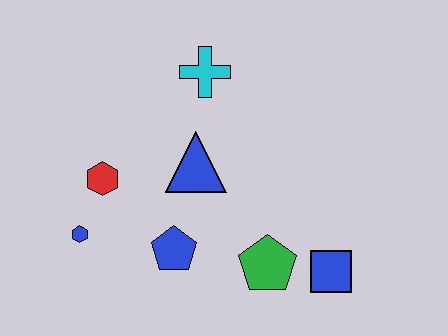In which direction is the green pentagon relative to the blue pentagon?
The green pentagon is to the right of the blue pentagon.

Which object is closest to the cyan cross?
The blue triangle is closest to the cyan cross.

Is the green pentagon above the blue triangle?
No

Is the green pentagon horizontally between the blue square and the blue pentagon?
Yes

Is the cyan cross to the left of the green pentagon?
Yes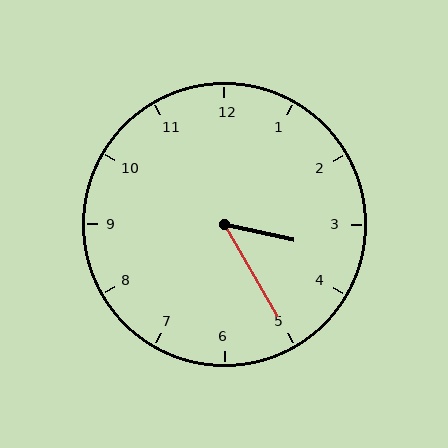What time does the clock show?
3:25.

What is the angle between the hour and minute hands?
Approximately 48 degrees.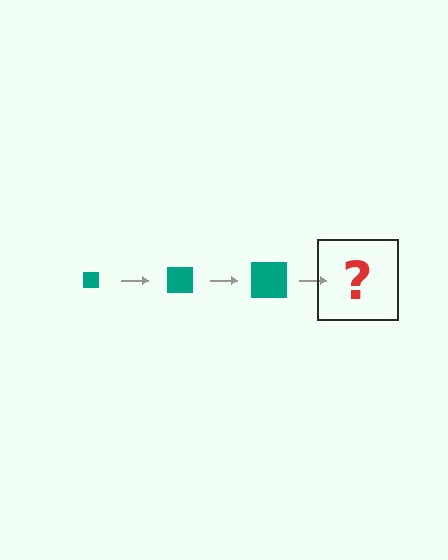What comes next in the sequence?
The next element should be a teal square, larger than the previous one.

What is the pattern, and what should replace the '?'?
The pattern is that the square gets progressively larger each step. The '?' should be a teal square, larger than the previous one.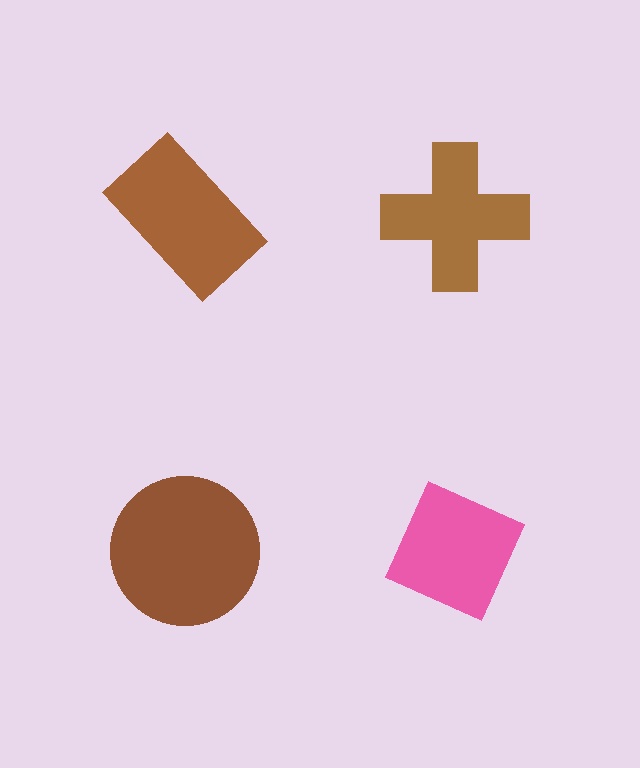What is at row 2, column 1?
A brown circle.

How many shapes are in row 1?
2 shapes.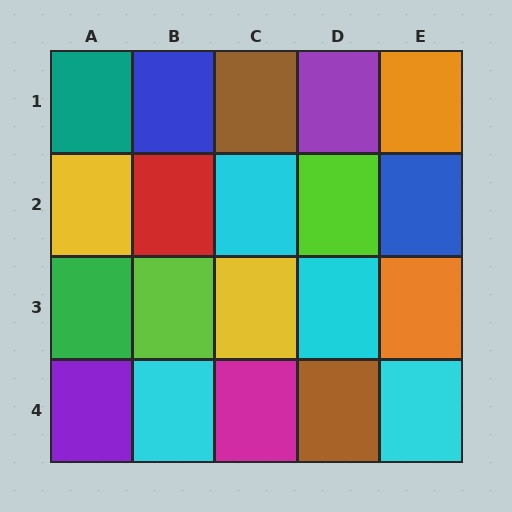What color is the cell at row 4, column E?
Cyan.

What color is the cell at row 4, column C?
Magenta.